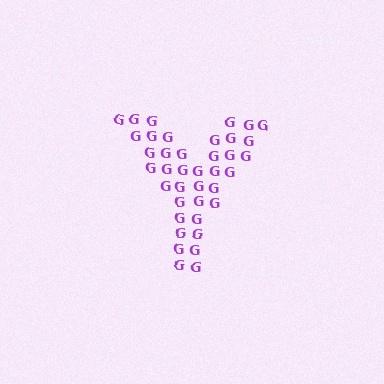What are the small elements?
The small elements are letter G's.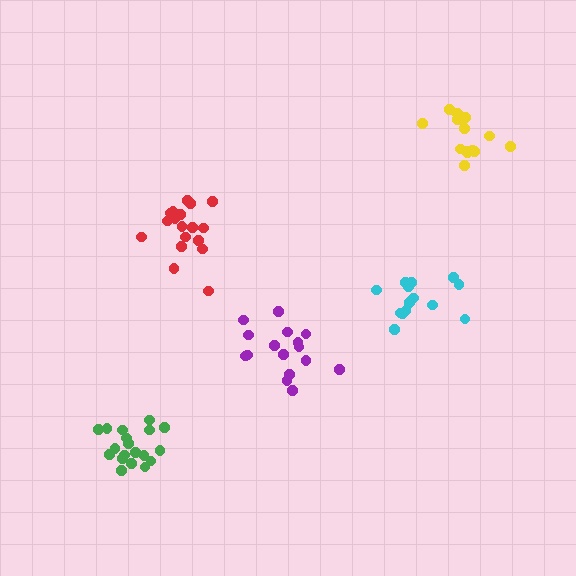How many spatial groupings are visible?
There are 5 spatial groupings.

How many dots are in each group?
Group 1: 16 dots, Group 2: 19 dots, Group 3: 18 dots, Group 4: 14 dots, Group 5: 15 dots (82 total).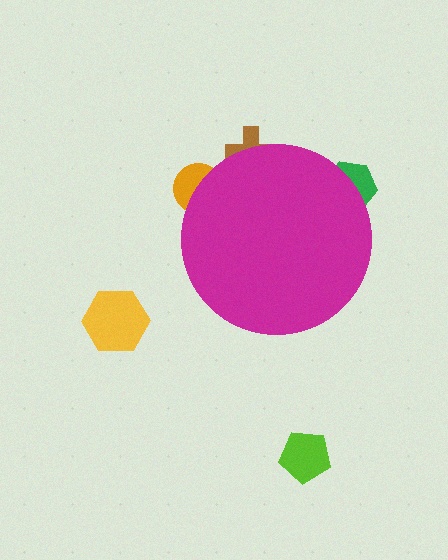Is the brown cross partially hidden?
Yes, the brown cross is partially hidden behind the magenta circle.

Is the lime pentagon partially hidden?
No, the lime pentagon is fully visible.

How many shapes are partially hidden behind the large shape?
3 shapes are partially hidden.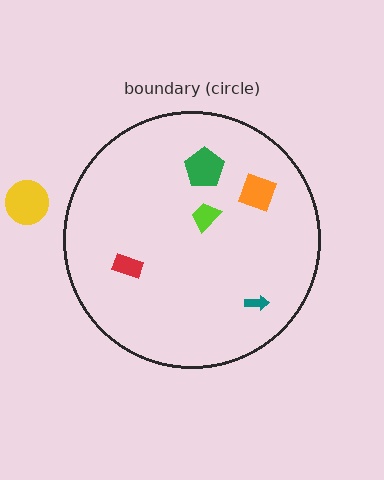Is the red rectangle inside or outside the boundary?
Inside.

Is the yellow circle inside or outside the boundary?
Outside.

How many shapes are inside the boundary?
5 inside, 1 outside.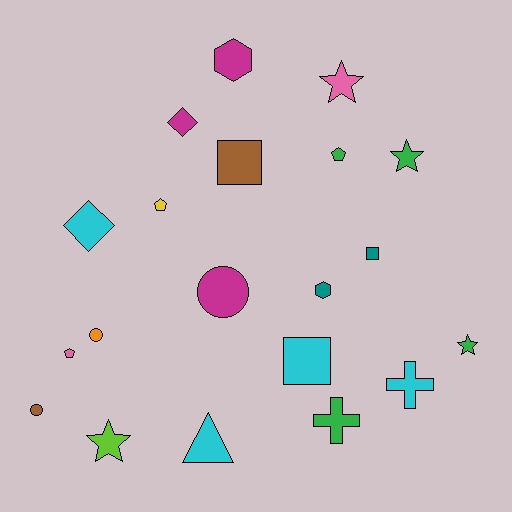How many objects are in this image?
There are 20 objects.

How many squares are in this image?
There are 3 squares.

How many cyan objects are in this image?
There are 4 cyan objects.